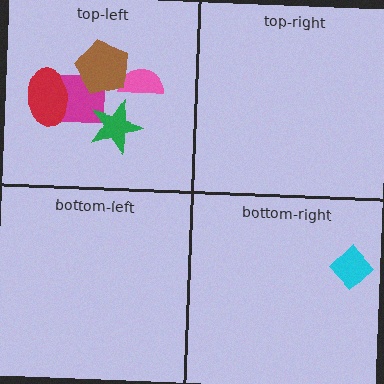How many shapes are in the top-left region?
5.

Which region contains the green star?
The top-left region.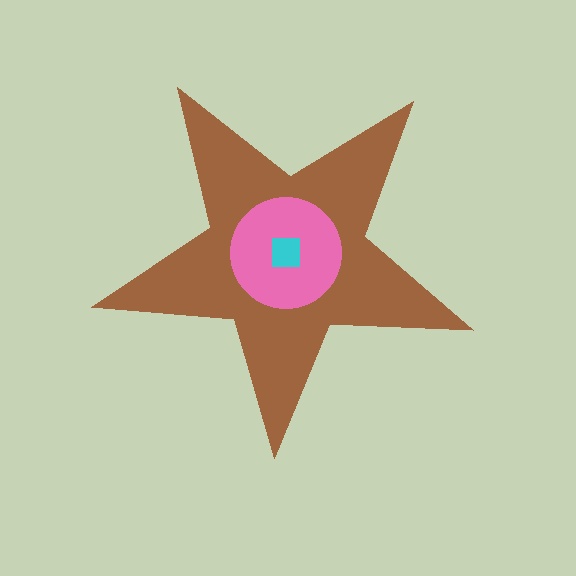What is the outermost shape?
The brown star.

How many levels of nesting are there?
3.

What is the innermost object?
The cyan square.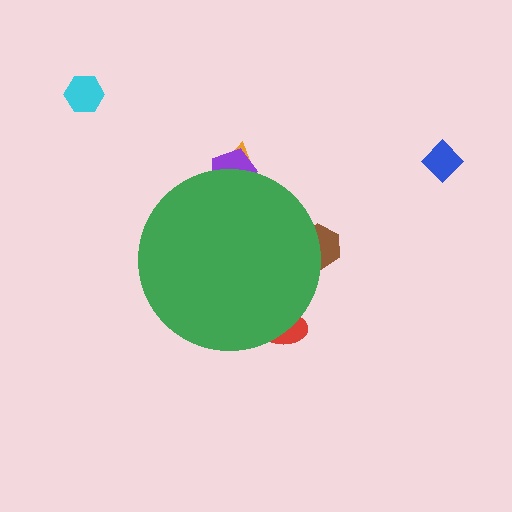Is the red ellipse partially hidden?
Yes, the red ellipse is partially hidden behind the green circle.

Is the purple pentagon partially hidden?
Yes, the purple pentagon is partially hidden behind the green circle.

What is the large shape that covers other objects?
A green circle.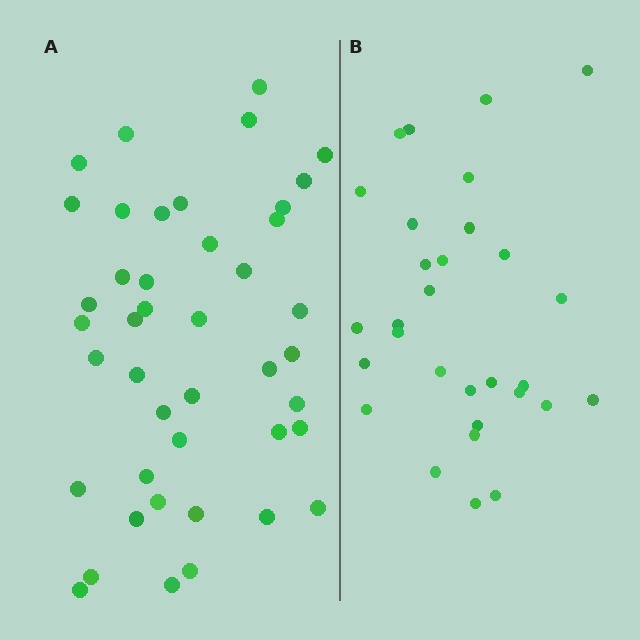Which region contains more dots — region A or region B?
Region A (the left region) has more dots.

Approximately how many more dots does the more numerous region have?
Region A has approximately 15 more dots than region B.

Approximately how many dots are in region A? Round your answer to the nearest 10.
About 40 dots. (The exact count is 43, which rounds to 40.)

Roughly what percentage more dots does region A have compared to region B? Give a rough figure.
About 45% more.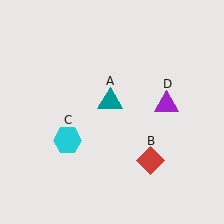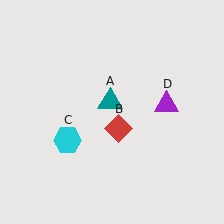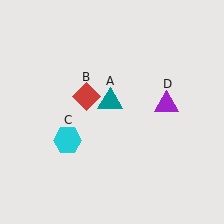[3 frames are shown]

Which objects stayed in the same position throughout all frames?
Teal triangle (object A) and cyan hexagon (object C) and purple triangle (object D) remained stationary.